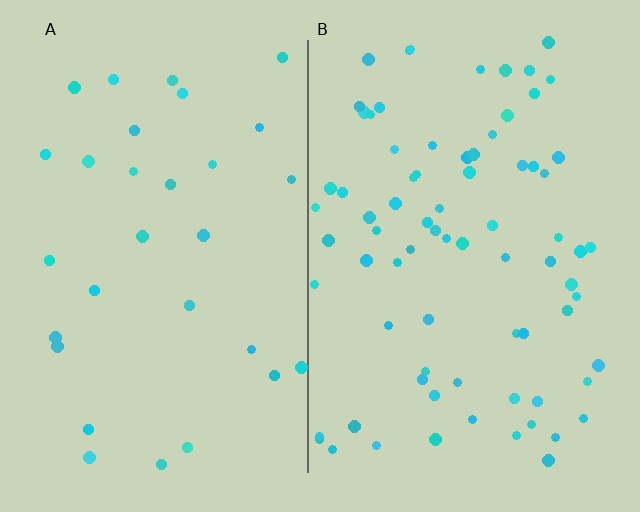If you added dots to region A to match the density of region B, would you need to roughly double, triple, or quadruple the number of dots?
Approximately triple.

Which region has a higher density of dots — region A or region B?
B (the right).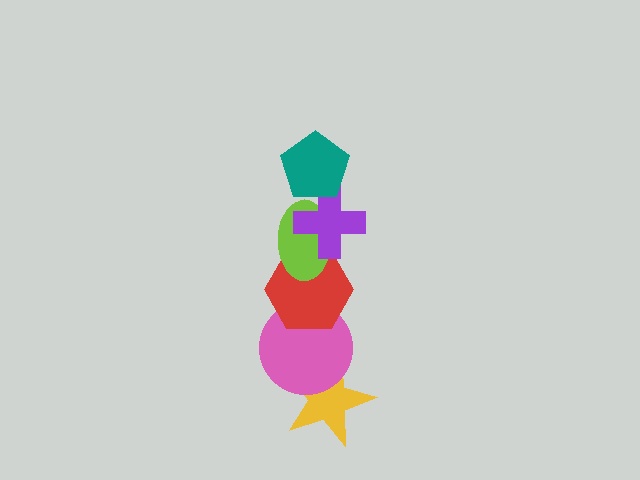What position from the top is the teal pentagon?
The teal pentagon is 1st from the top.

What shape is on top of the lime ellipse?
The purple cross is on top of the lime ellipse.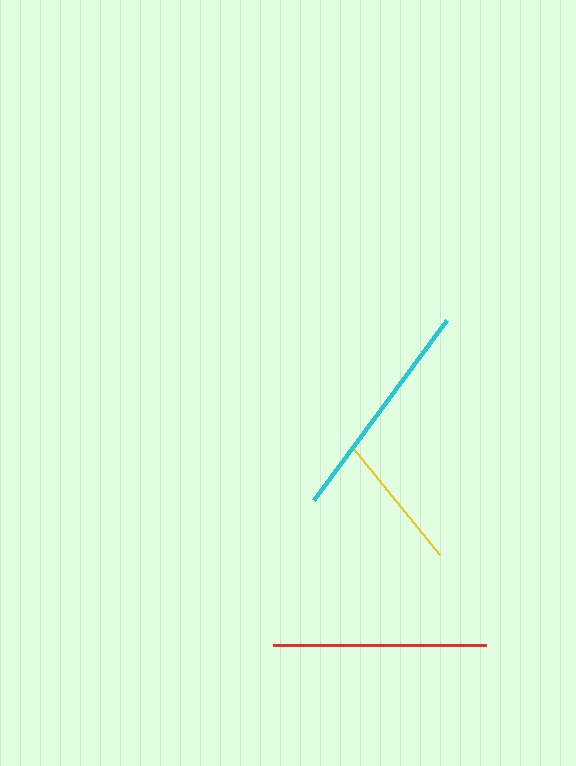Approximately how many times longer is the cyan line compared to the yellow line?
The cyan line is approximately 1.6 times the length of the yellow line.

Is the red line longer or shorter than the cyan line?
The cyan line is longer than the red line.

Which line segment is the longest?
The cyan line is the longest at approximately 224 pixels.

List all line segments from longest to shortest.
From longest to shortest: cyan, red, yellow.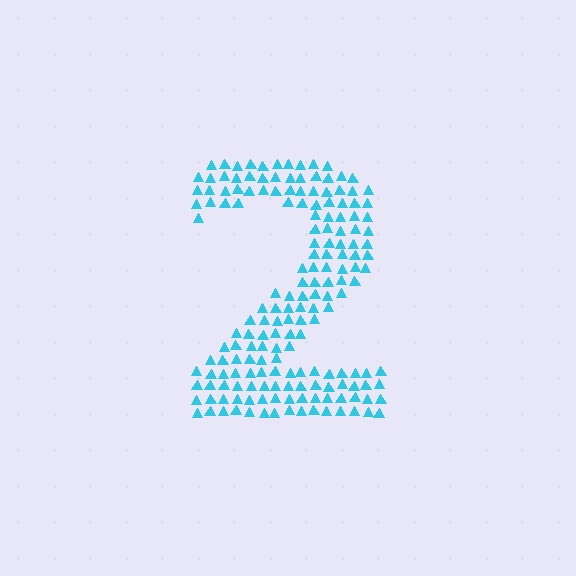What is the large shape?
The large shape is the digit 2.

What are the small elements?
The small elements are triangles.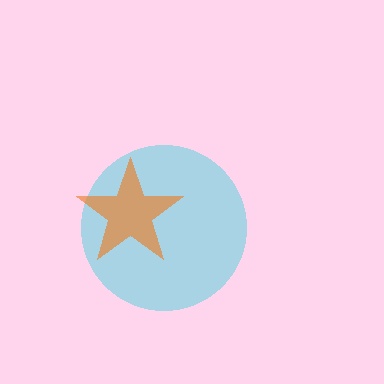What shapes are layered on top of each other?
The layered shapes are: a cyan circle, an orange star.